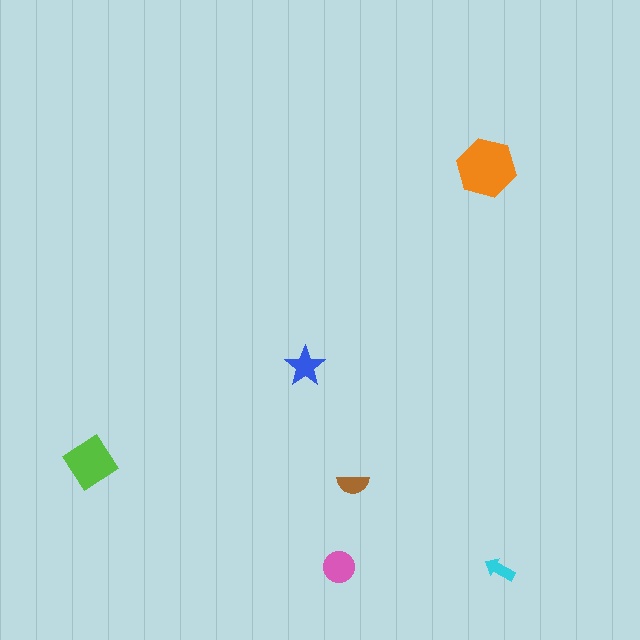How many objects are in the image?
There are 6 objects in the image.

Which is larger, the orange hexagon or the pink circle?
The orange hexagon.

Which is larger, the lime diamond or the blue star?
The lime diamond.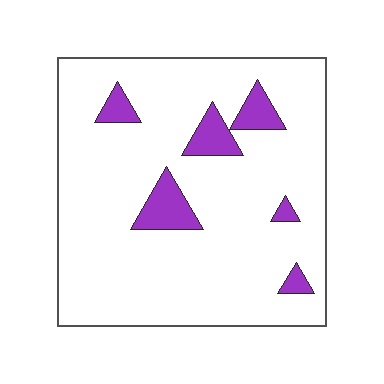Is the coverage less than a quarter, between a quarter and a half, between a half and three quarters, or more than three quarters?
Less than a quarter.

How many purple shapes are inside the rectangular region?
6.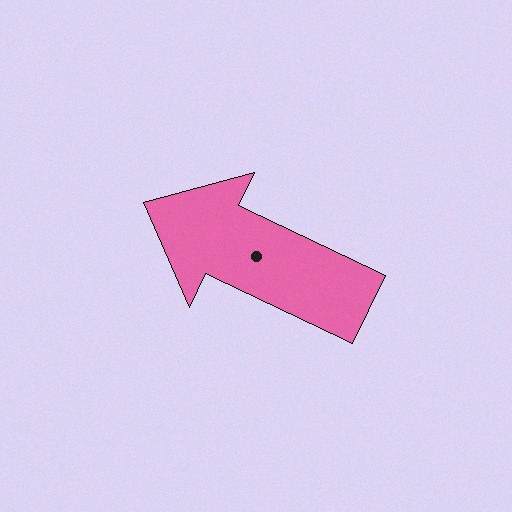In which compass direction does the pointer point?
Northwest.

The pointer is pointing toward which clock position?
Roughly 10 o'clock.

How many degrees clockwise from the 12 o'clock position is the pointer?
Approximately 296 degrees.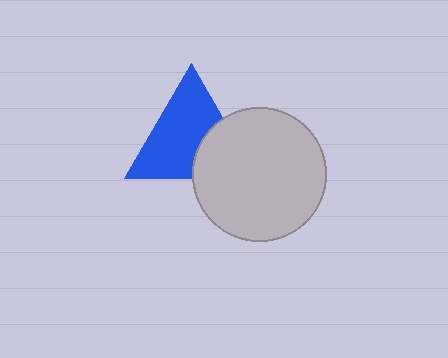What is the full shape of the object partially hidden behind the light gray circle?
The partially hidden object is a blue triangle.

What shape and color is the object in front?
The object in front is a light gray circle.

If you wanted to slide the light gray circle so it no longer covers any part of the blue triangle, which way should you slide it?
Slide it toward the lower-right — that is the most direct way to separate the two shapes.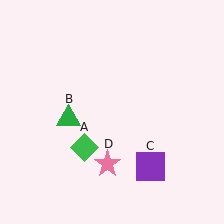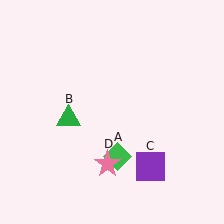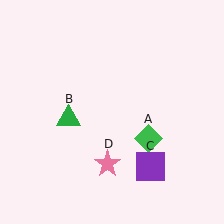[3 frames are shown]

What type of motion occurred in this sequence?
The green diamond (object A) rotated counterclockwise around the center of the scene.